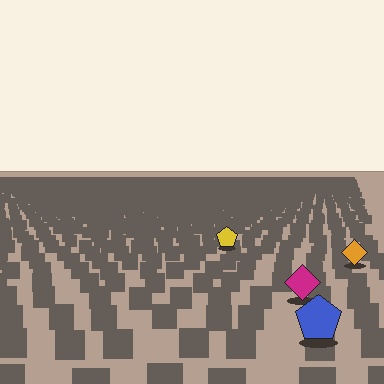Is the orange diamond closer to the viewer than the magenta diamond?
No. The magenta diamond is closer — you can tell from the texture gradient: the ground texture is coarser near it.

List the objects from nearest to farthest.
From nearest to farthest: the blue pentagon, the magenta diamond, the orange diamond, the yellow pentagon.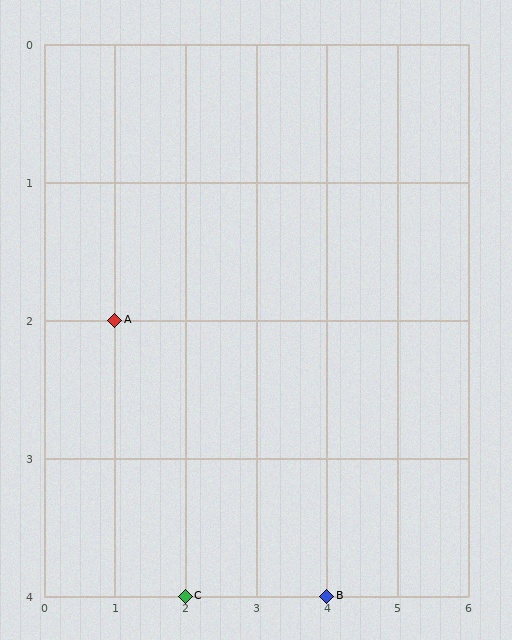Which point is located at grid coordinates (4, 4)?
Point B is at (4, 4).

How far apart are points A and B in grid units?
Points A and B are 3 columns and 2 rows apart (about 3.6 grid units diagonally).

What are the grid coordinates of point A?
Point A is at grid coordinates (1, 2).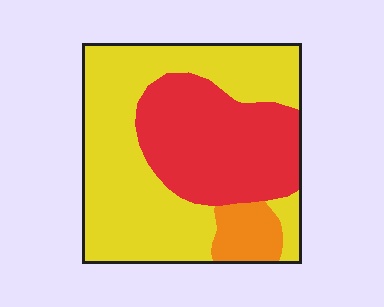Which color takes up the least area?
Orange, at roughly 10%.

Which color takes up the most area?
Yellow, at roughly 55%.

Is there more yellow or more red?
Yellow.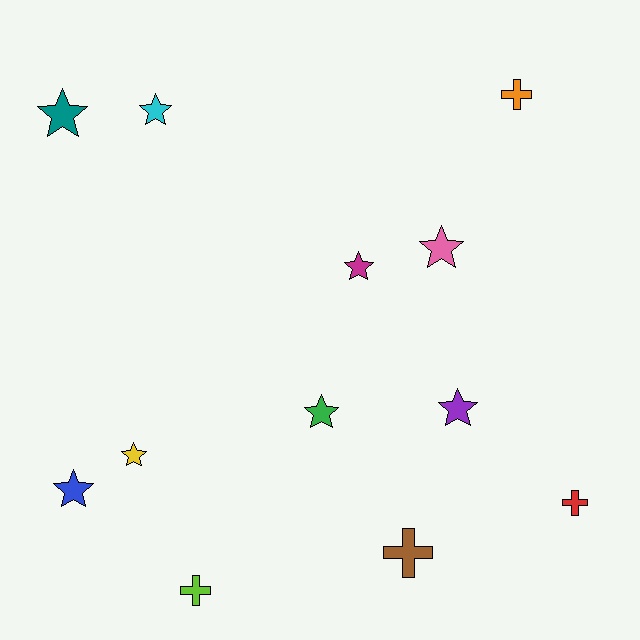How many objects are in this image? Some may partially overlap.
There are 12 objects.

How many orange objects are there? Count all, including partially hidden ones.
There is 1 orange object.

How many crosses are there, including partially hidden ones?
There are 4 crosses.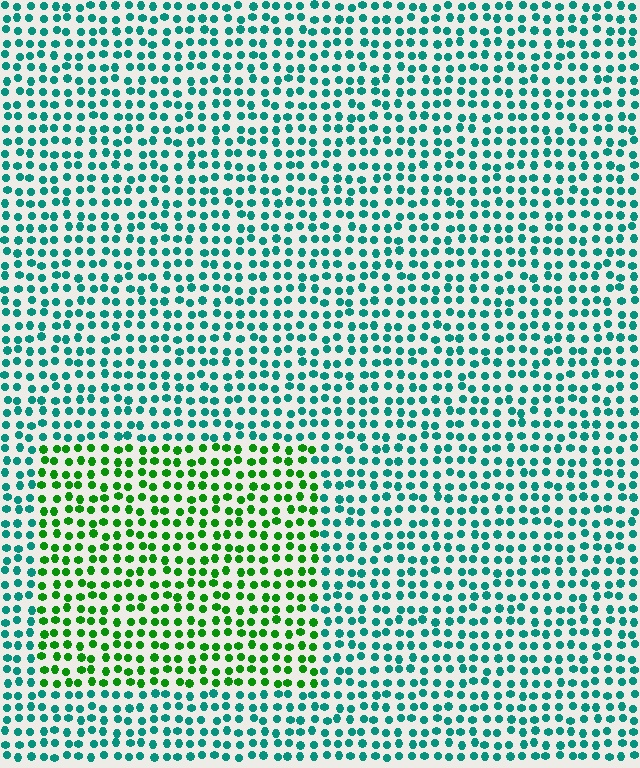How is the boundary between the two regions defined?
The boundary is defined purely by a slight shift in hue (about 50 degrees). Spacing, size, and orientation are identical on both sides.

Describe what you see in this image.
The image is filled with small teal elements in a uniform arrangement. A rectangle-shaped region is visible where the elements are tinted to a slightly different hue, forming a subtle color boundary.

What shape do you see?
I see a rectangle.